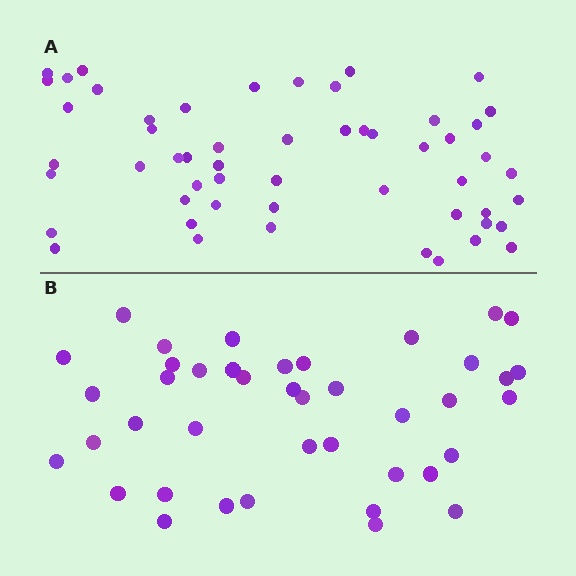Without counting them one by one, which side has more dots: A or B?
Region A (the top region) has more dots.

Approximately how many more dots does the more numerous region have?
Region A has approximately 15 more dots than region B.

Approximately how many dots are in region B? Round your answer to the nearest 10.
About 40 dots. (The exact count is 41, which rounds to 40.)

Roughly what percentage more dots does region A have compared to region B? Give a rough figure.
About 30% more.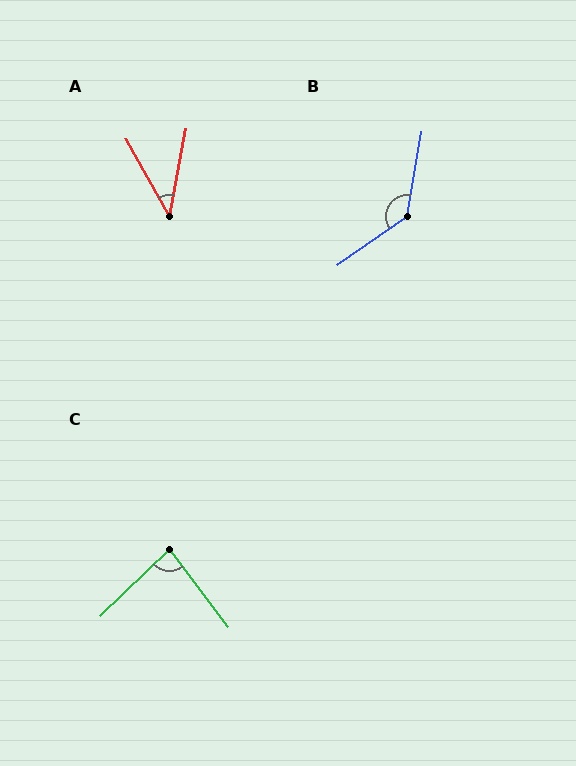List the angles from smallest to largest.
A (40°), C (84°), B (134°).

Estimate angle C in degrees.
Approximately 84 degrees.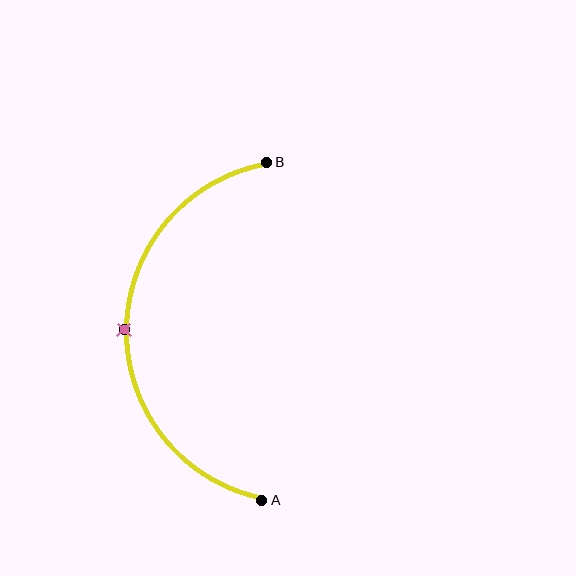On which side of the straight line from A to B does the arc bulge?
The arc bulges to the left of the straight line connecting A and B.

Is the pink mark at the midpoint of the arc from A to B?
Yes. The pink mark lies on the arc at equal arc-length from both A and B — it is the arc midpoint.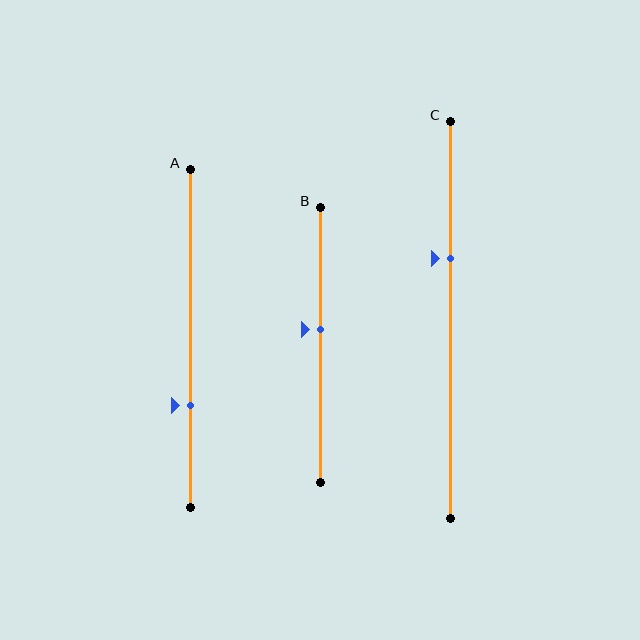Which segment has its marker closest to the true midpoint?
Segment B has its marker closest to the true midpoint.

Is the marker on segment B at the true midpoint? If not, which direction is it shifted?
No, the marker on segment B is shifted upward by about 6% of the segment length.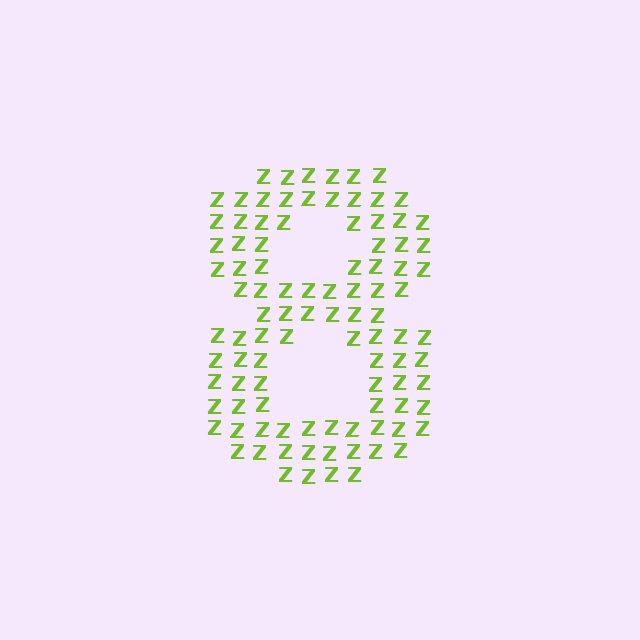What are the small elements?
The small elements are letter Z's.